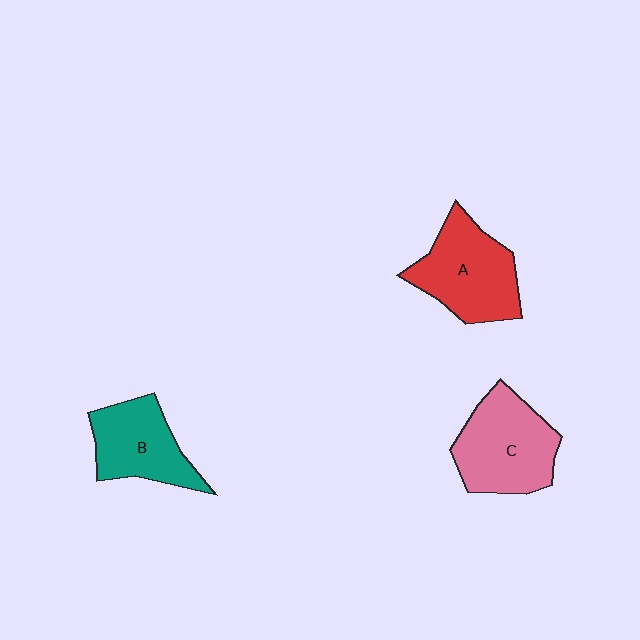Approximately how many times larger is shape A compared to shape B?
Approximately 1.2 times.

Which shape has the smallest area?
Shape B (teal).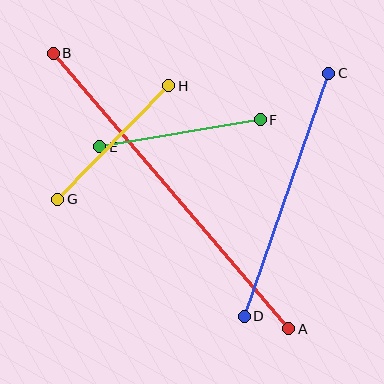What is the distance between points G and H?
The distance is approximately 159 pixels.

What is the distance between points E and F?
The distance is approximately 163 pixels.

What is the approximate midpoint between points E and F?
The midpoint is at approximately (180, 133) pixels.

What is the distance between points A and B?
The distance is approximately 362 pixels.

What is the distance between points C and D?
The distance is approximately 257 pixels.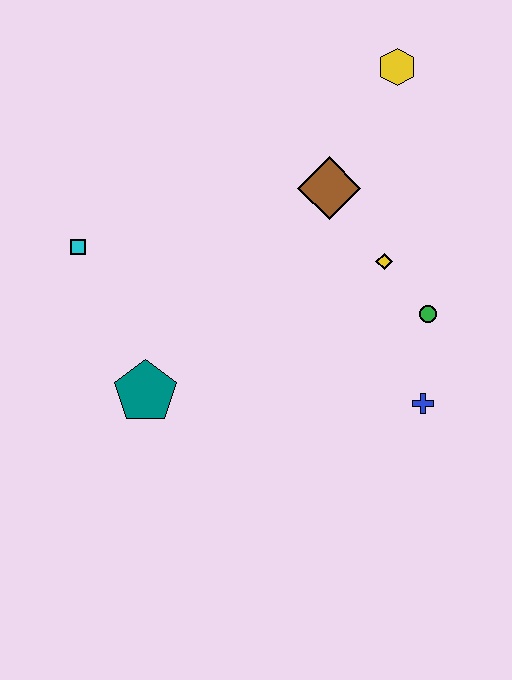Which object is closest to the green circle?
The yellow diamond is closest to the green circle.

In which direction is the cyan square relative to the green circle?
The cyan square is to the left of the green circle.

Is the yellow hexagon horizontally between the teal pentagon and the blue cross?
Yes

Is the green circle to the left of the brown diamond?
No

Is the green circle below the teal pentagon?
No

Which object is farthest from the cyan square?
The blue cross is farthest from the cyan square.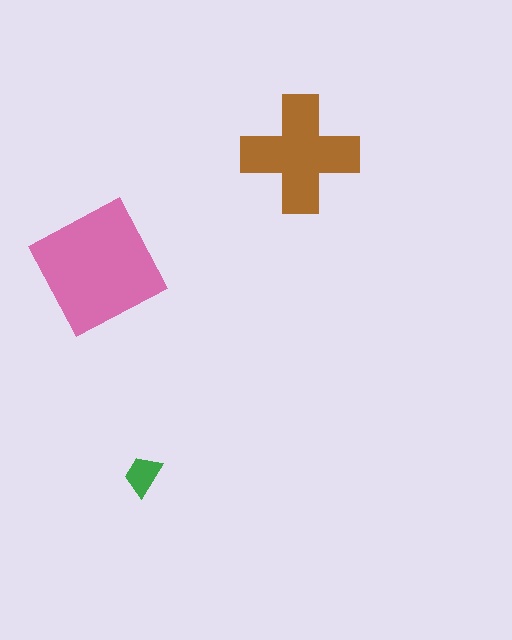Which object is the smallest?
The green trapezoid.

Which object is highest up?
The brown cross is topmost.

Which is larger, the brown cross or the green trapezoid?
The brown cross.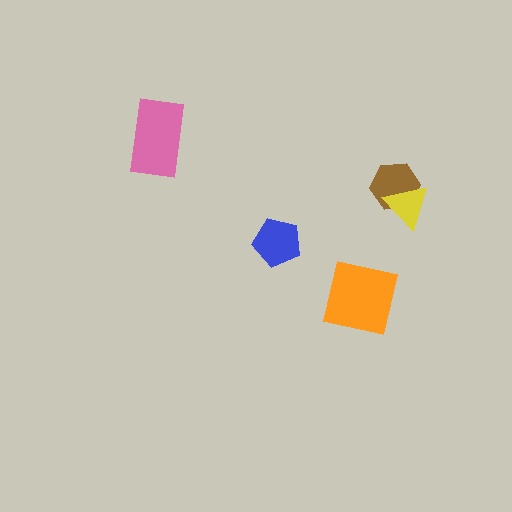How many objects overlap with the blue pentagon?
0 objects overlap with the blue pentagon.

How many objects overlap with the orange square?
0 objects overlap with the orange square.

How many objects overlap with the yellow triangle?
1 object overlaps with the yellow triangle.